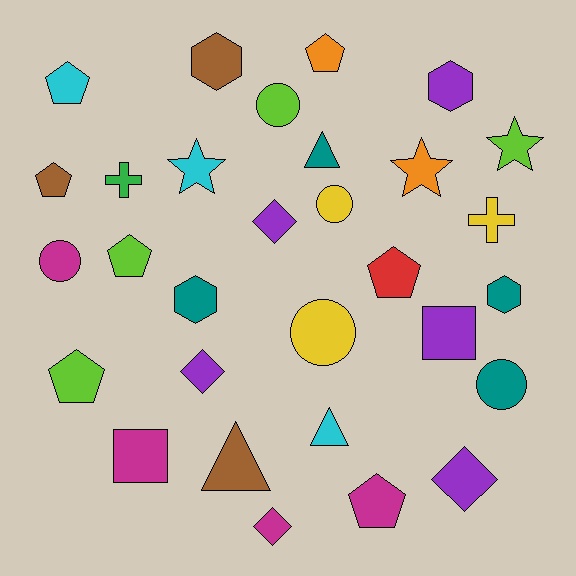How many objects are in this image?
There are 30 objects.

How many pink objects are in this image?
There are no pink objects.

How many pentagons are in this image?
There are 7 pentagons.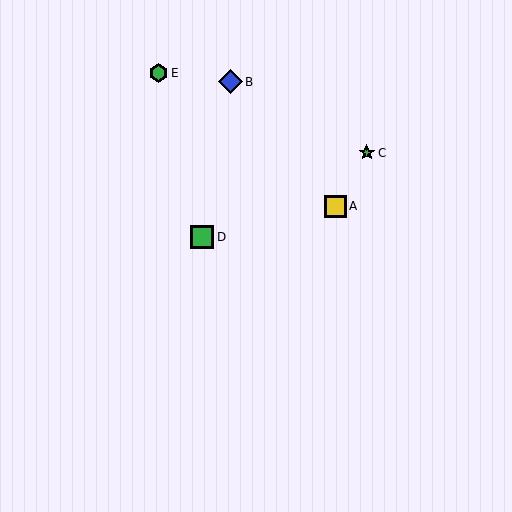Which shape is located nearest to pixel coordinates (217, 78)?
The blue diamond (labeled B) at (230, 82) is nearest to that location.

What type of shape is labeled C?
Shape C is a green star.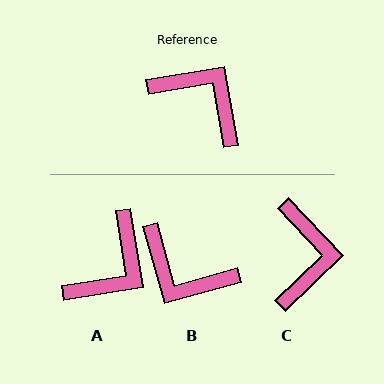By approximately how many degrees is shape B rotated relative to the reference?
Approximately 174 degrees clockwise.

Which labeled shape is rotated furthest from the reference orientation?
B, about 174 degrees away.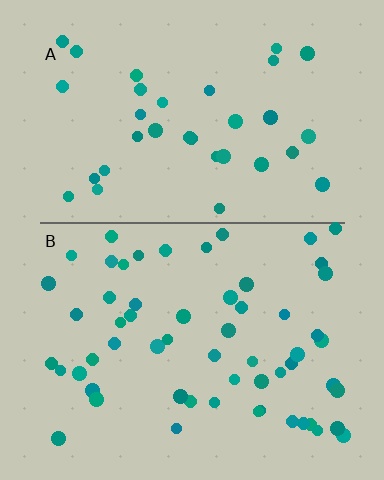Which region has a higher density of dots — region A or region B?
B (the bottom).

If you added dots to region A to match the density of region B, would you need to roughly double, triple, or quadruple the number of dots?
Approximately double.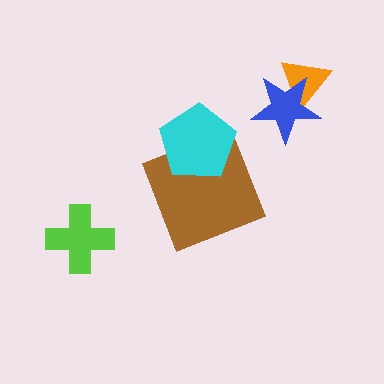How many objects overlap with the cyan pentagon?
1 object overlaps with the cyan pentagon.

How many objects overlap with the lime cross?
0 objects overlap with the lime cross.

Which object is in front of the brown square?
The cyan pentagon is in front of the brown square.